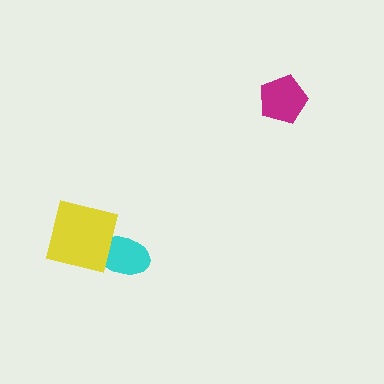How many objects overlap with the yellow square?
1 object overlaps with the yellow square.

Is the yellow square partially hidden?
No, no other shape covers it.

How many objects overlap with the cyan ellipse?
1 object overlaps with the cyan ellipse.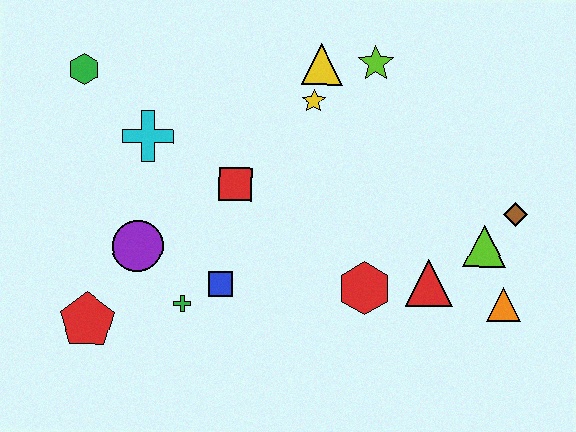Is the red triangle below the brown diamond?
Yes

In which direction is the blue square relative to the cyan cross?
The blue square is below the cyan cross.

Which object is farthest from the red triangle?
The green hexagon is farthest from the red triangle.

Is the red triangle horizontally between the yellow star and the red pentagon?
No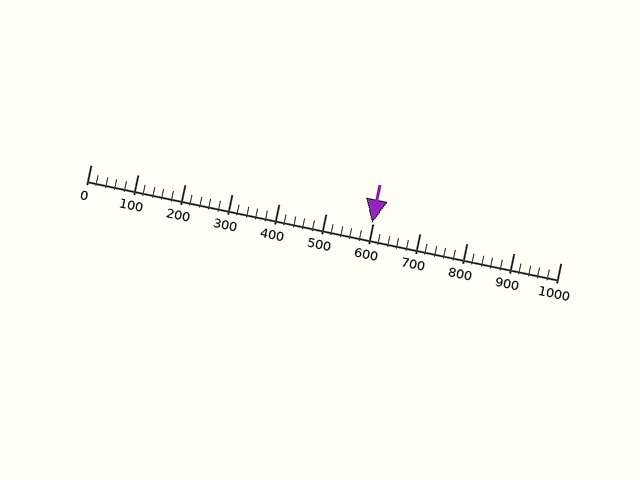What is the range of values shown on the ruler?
The ruler shows values from 0 to 1000.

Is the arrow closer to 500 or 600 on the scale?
The arrow is closer to 600.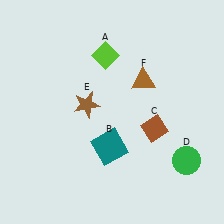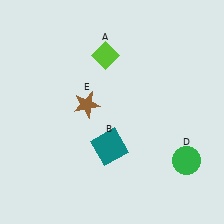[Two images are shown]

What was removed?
The brown triangle (F), the brown diamond (C) were removed in Image 2.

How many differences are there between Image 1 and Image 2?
There are 2 differences between the two images.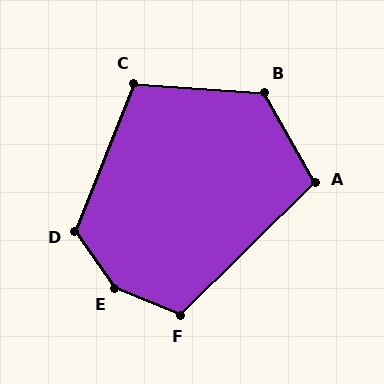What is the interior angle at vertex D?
Approximately 124 degrees (obtuse).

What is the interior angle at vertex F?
Approximately 113 degrees (obtuse).